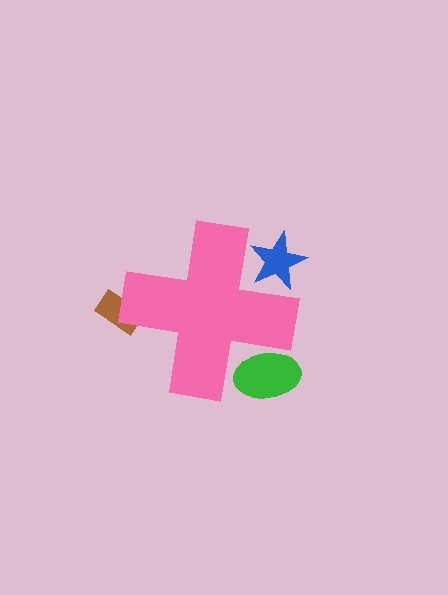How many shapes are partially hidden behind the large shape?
3 shapes are partially hidden.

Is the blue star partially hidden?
Yes, the blue star is partially hidden behind the pink cross.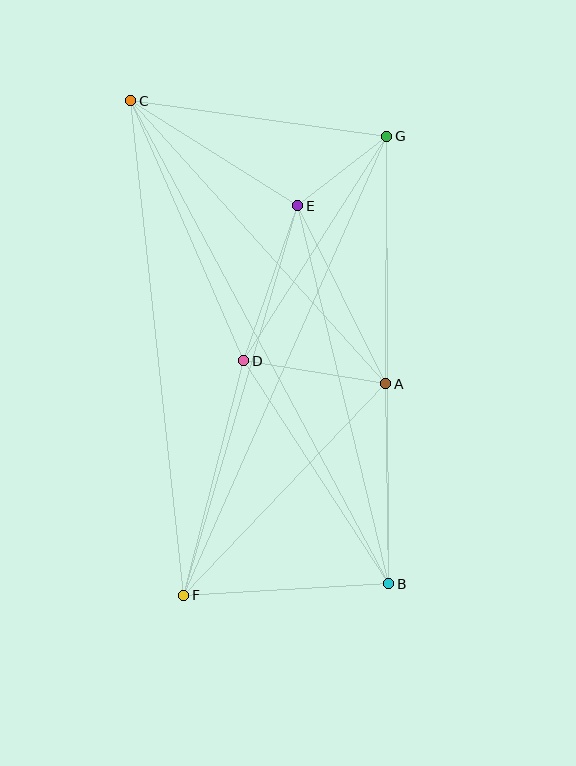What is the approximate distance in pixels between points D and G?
The distance between D and G is approximately 266 pixels.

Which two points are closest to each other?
Points E and G are closest to each other.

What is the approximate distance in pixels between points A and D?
The distance between A and D is approximately 144 pixels.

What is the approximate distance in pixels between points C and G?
The distance between C and G is approximately 258 pixels.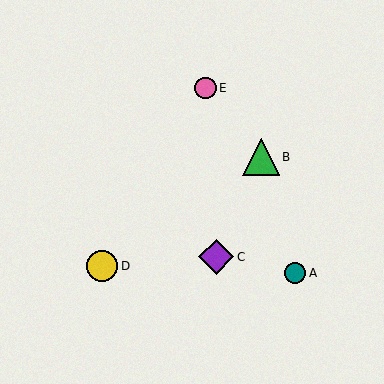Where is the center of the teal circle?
The center of the teal circle is at (295, 273).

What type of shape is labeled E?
Shape E is a pink circle.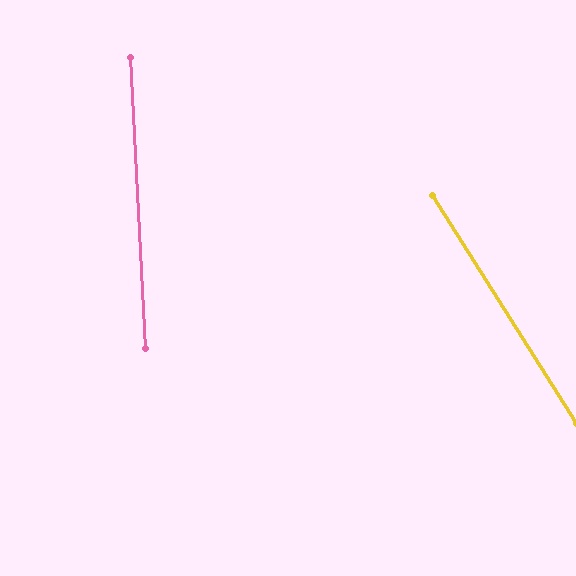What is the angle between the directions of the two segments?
Approximately 29 degrees.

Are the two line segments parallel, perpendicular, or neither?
Neither parallel nor perpendicular — they differ by about 29°.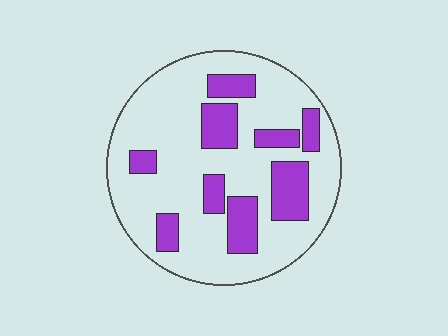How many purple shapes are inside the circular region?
9.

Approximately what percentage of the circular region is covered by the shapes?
Approximately 25%.